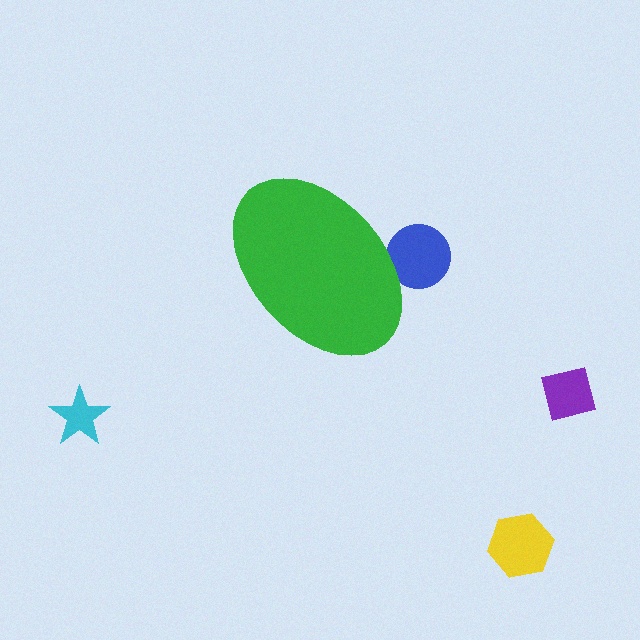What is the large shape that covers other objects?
A green ellipse.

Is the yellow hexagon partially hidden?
No, the yellow hexagon is fully visible.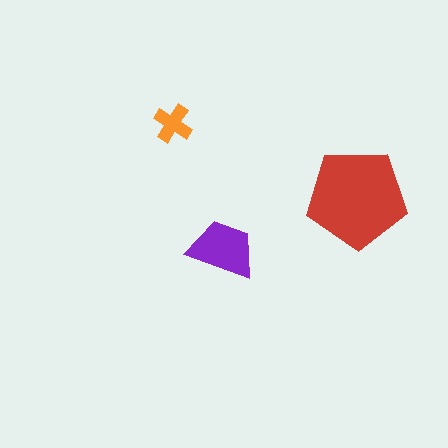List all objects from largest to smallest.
The red pentagon, the purple trapezoid, the orange cross.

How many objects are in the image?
There are 3 objects in the image.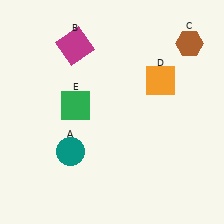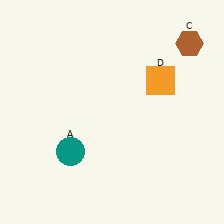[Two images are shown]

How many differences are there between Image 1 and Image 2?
There are 2 differences between the two images.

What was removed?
The green square (E), the magenta square (B) were removed in Image 2.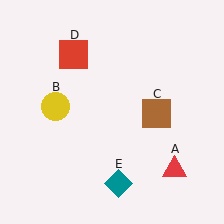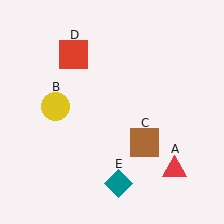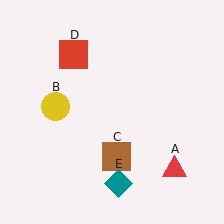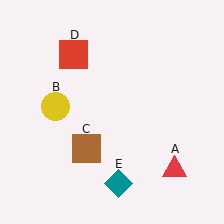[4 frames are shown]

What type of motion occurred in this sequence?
The brown square (object C) rotated clockwise around the center of the scene.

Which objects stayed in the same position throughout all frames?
Red triangle (object A) and yellow circle (object B) and red square (object D) and teal diamond (object E) remained stationary.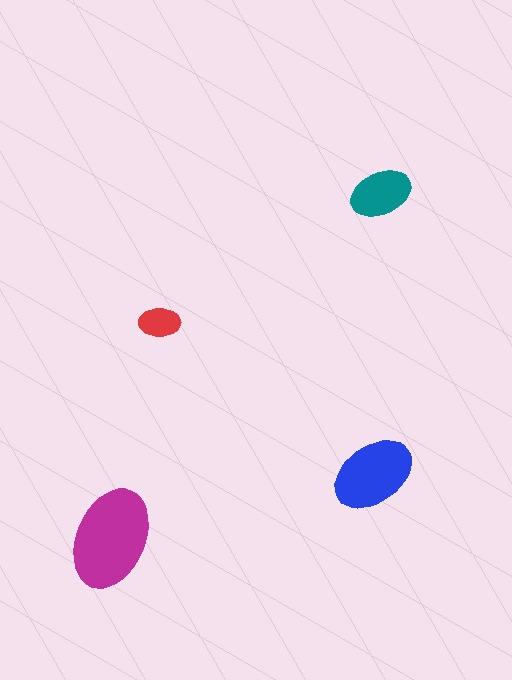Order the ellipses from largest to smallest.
the magenta one, the blue one, the teal one, the red one.